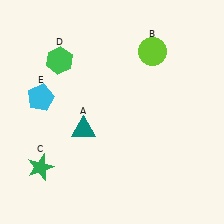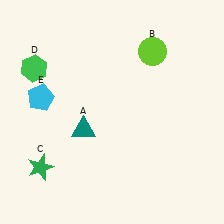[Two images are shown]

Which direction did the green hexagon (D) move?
The green hexagon (D) moved left.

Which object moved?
The green hexagon (D) moved left.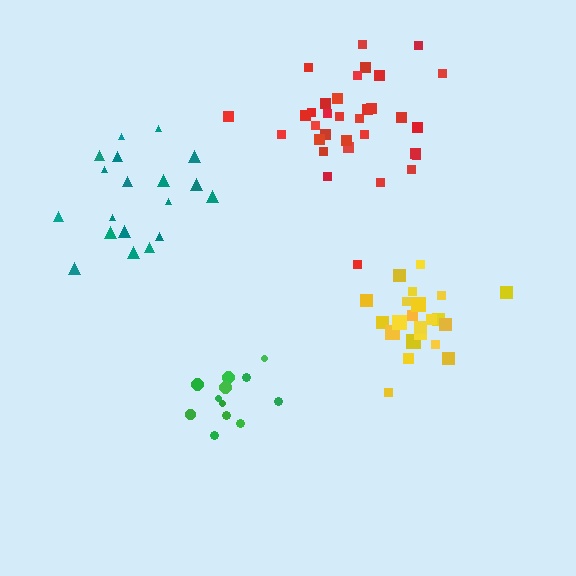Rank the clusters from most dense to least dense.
yellow, green, red, teal.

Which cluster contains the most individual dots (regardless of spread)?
Red (33).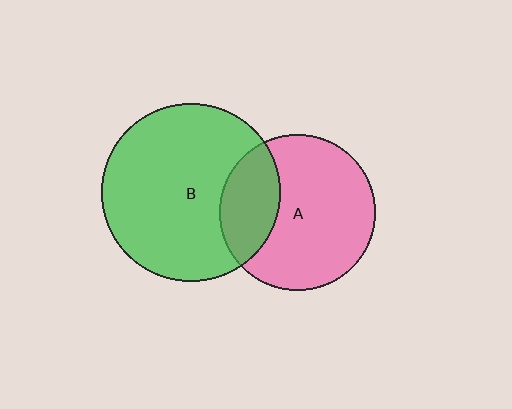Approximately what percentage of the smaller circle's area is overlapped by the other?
Approximately 25%.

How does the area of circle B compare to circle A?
Approximately 1.3 times.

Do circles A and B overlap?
Yes.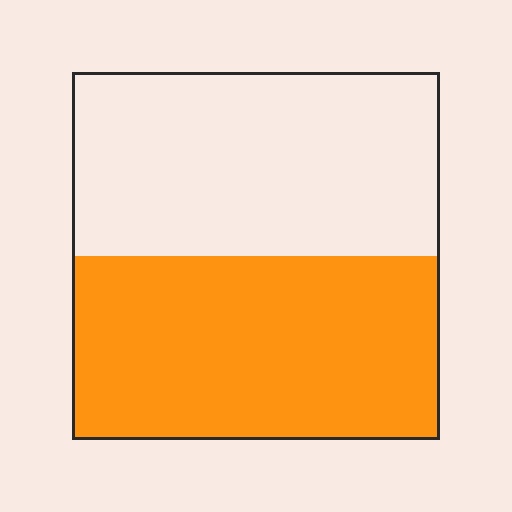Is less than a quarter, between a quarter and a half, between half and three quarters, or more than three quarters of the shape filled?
Between half and three quarters.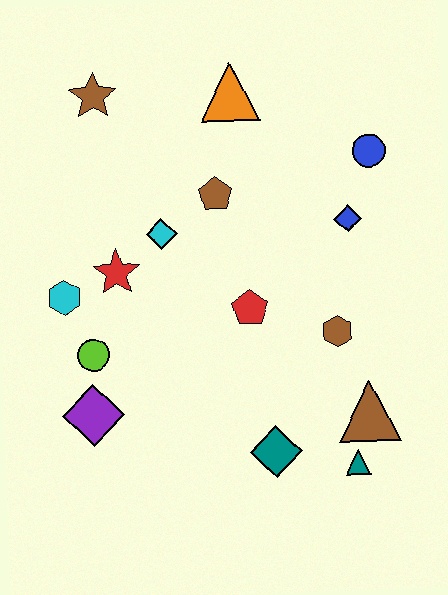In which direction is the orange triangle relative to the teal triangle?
The orange triangle is above the teal triangle.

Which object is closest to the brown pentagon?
The cyan diamond is closest to the brown pentagon.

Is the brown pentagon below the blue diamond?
No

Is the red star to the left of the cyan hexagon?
No